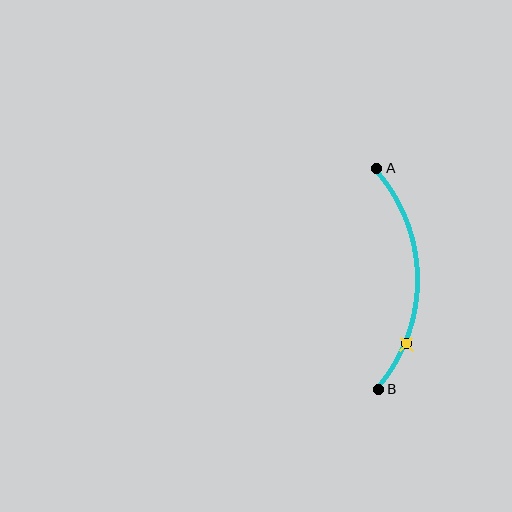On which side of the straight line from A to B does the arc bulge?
The arc bulges to the right of the straight line connecting A and B.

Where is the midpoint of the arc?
The arc midpoint is the point on the curve farthest from the straight line joining A and B. It sits to the right of that line.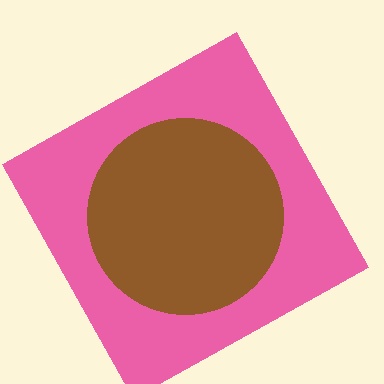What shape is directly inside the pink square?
The brown circle.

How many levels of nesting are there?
2.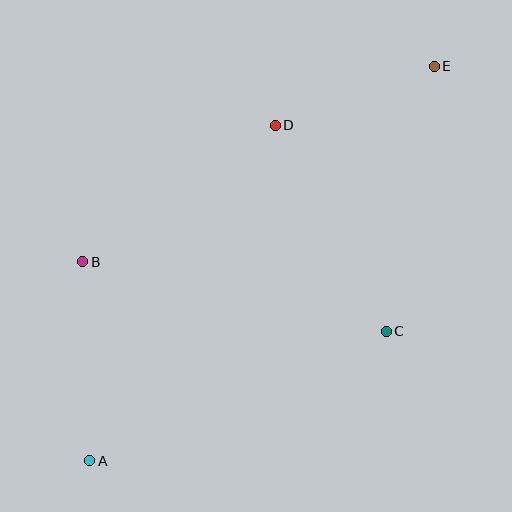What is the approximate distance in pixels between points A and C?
The distance between A and C is approximately 324 pixels.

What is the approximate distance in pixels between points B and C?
The distance between B and C is approximately 311 pixels.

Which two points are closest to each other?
Points D and E are closest to each other.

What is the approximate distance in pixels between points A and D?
The distance between A and D is approximately 384 pixels.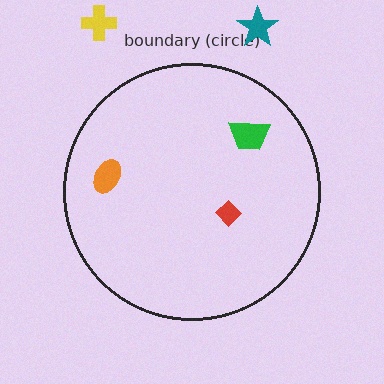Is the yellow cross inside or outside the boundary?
Outside.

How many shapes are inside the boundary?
3 inside, 2 outside.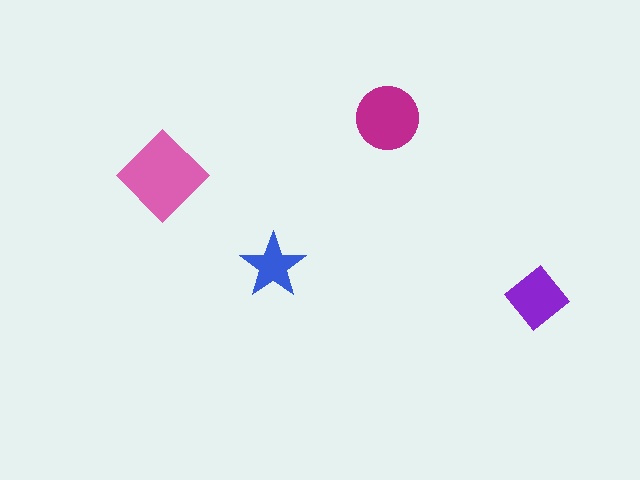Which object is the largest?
The pink diamond.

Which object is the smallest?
The blue star.